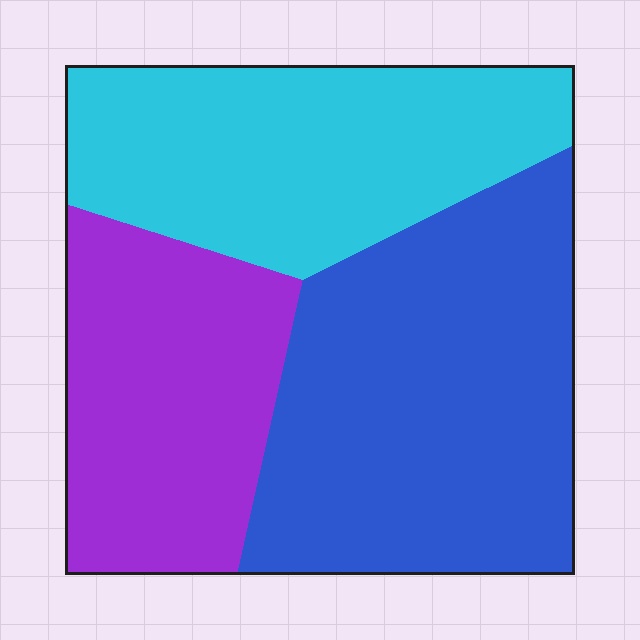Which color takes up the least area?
Purple, at roughly 25%.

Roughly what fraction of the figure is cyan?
Cyan takes up about one third (1/3) of the figure.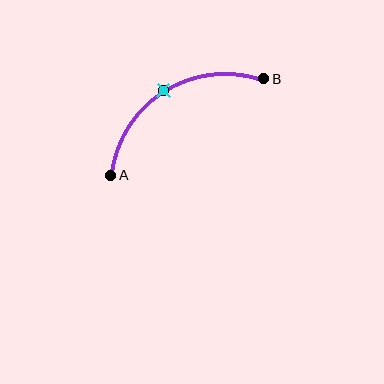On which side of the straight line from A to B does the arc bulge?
The arc bulges above the straight line connecting A and B.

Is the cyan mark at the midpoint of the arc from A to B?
Yes. The cyan mark lies on the arc at equal arc-length from both A and B — it is the arc midpoint.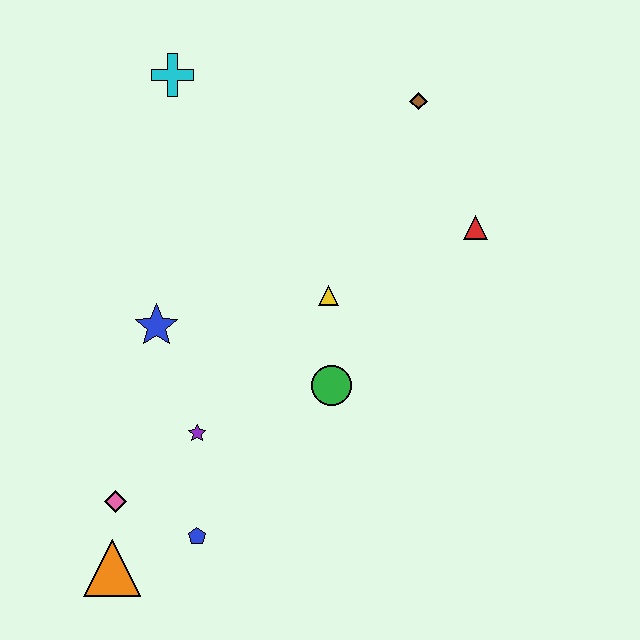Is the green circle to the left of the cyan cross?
No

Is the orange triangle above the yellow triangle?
No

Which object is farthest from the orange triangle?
The brown diamond is farthest from the orange triangle.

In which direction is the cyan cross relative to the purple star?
The cyan cross is above the purple star.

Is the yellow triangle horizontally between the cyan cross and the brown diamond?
Yes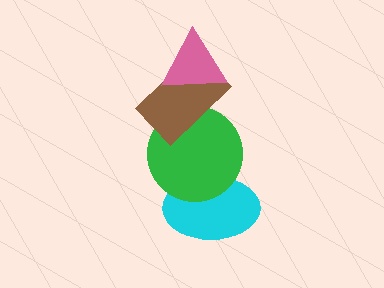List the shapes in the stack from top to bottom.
From top to bottom: the pink triangle, the brown rectangle, the green circle, the cyan ellipse.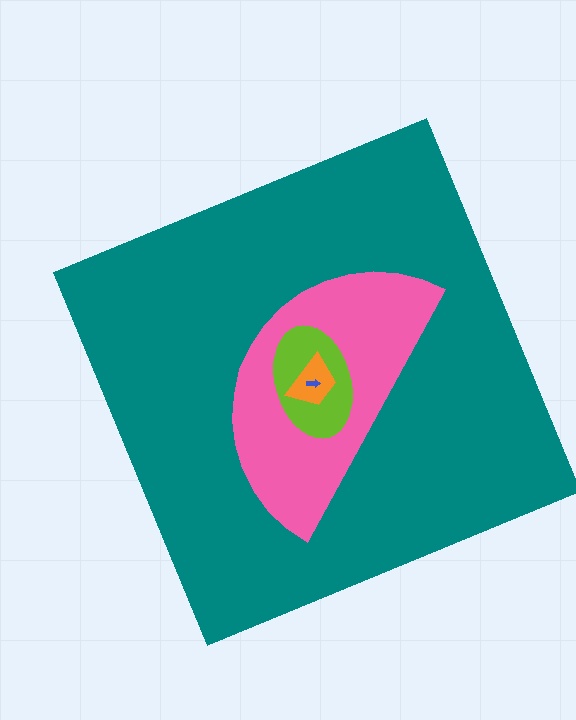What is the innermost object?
The blue arrow.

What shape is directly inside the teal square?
The pink semicircle.